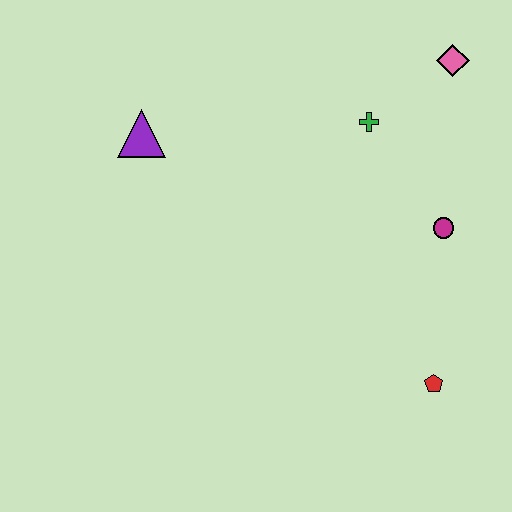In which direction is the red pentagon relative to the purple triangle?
The red pentagon is to the right of the purple triangle.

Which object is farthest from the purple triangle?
The red pentagon is farthest from the purple triangle.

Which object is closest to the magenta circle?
The green cross is closest to the magenta circle.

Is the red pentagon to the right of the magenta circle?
No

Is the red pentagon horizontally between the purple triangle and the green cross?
No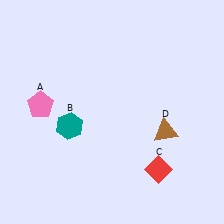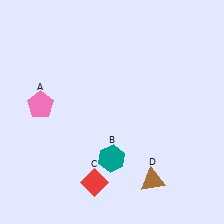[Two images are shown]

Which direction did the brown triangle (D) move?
The brown triangle (D) moved down.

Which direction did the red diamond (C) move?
The red diamond (C) moved left.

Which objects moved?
The objects that moved are: the teal hexagon (B), the red diamond (C), the brown triangle (D).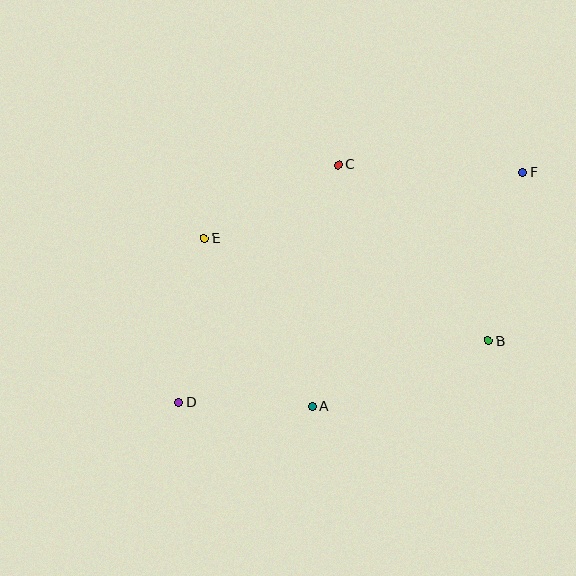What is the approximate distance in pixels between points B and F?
The distance between B and F is approximately 173 pixels.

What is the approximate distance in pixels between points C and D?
The distance between C and D is approximately 286 pixels.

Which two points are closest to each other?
Points A and D are closest to each other.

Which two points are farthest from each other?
Points D and F are farthest from each other.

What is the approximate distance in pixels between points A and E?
The distance between A and E is approximately 200 pixels.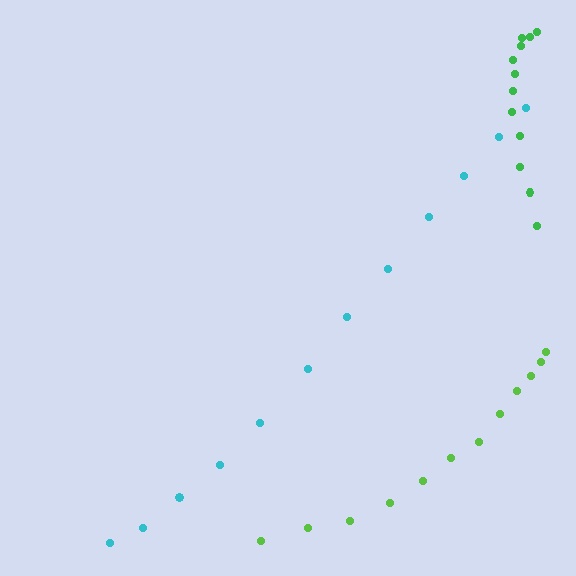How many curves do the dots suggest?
There are 3 distinct paths.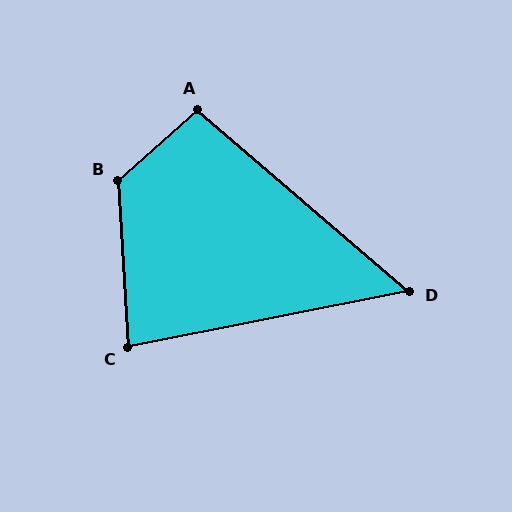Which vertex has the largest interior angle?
B, at approximately 128 degrees.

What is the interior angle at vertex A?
Approximately 98 degrees (obtuse).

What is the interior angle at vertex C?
Approximately 82 degrees (acute).